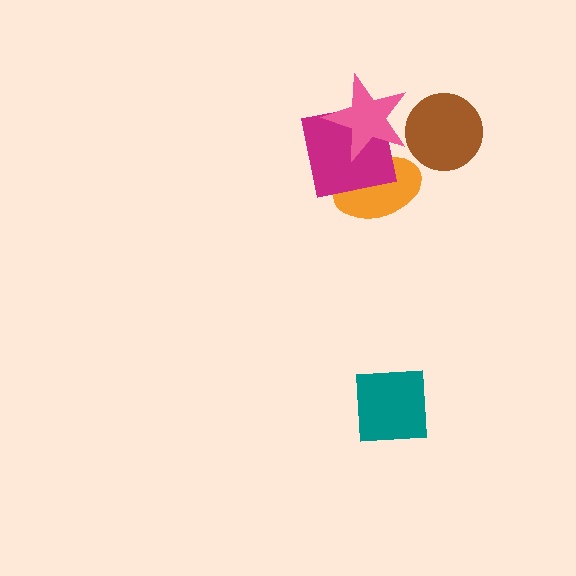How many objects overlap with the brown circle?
0 objects overlap with the brown circle.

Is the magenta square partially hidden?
Yes, it is partially covered by another shape.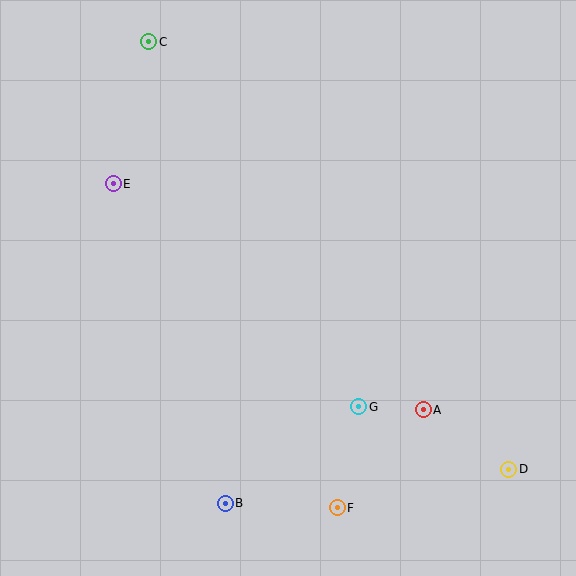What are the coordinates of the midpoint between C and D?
The midpoint between C and D is at (329, 256).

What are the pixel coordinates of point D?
Point D is at (509, 469).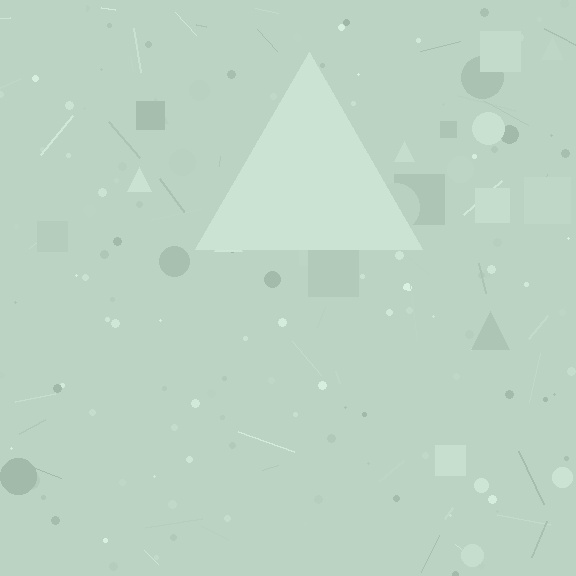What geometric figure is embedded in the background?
A triangle is embedded in the background.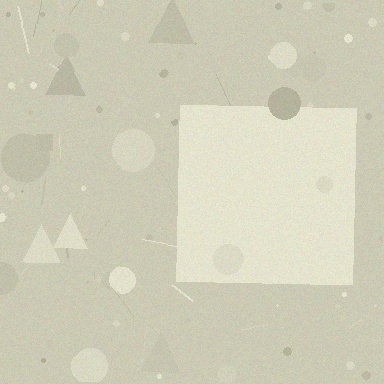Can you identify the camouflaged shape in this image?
The camouflaged shape is a square.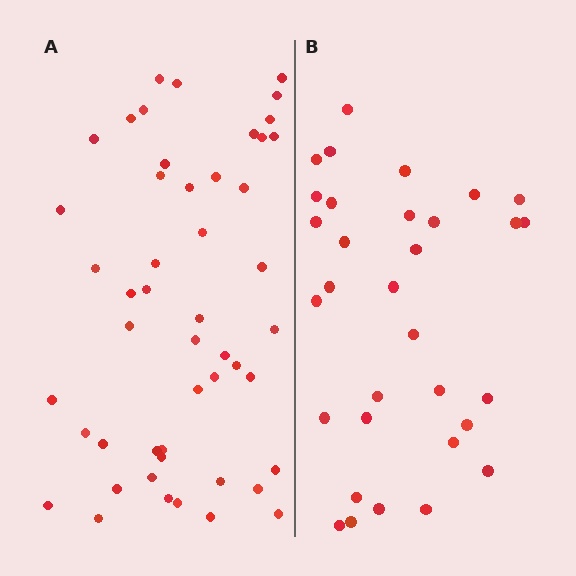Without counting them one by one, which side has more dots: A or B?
Region A (the left region) has more dots.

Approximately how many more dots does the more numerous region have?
Region A has approximately 15 more dots than region B.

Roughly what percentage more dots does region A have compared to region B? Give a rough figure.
About 55% more.